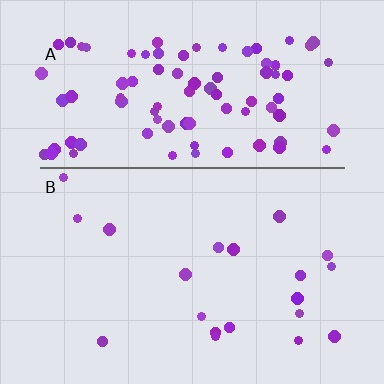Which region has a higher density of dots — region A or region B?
A (the top).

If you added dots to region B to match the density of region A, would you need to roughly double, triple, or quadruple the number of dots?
Approximately quadruple.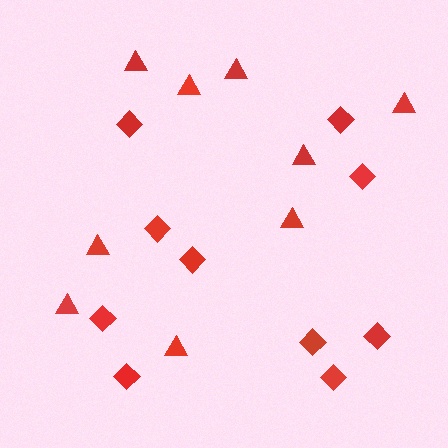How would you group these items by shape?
There are 2 groups: one group of diamonds (10) and one group of triangles (9).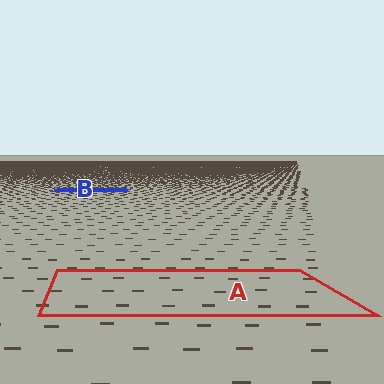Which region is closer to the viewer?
Region A is closer. The texture elements there are larger and more spread out.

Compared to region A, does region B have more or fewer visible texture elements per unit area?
Region B has more texture elements per unit area — they are packed more densely because it is farther away.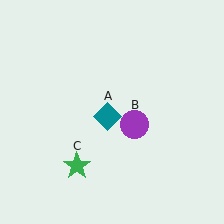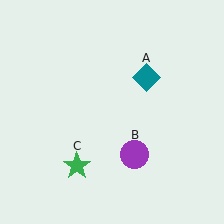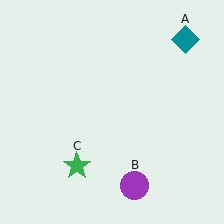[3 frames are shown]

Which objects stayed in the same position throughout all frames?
Green star (object C) remained stationary.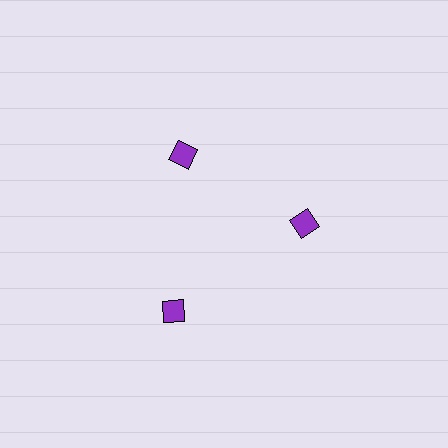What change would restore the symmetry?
The symmetry would be restored by moving it inward, back onto the ring so that all 3 diamonds sit at equal angles and equal distance from the center.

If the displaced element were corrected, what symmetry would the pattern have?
It would have 3-fold rotational symmetry — the pattern would map onto itself every 120 degrees.